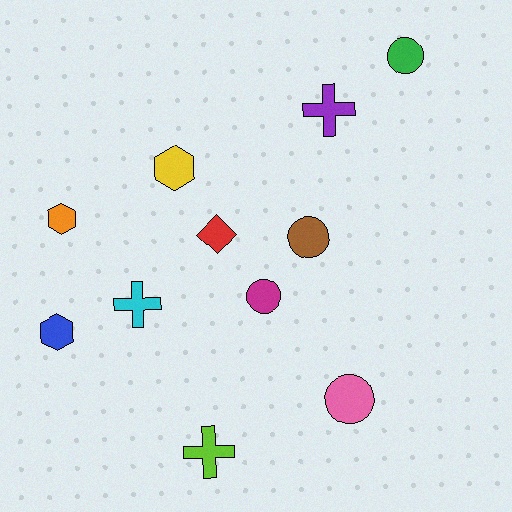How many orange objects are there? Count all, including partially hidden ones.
There is 1 orange object.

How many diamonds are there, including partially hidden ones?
There is 1 diamond.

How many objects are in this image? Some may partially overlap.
There are 11 objects.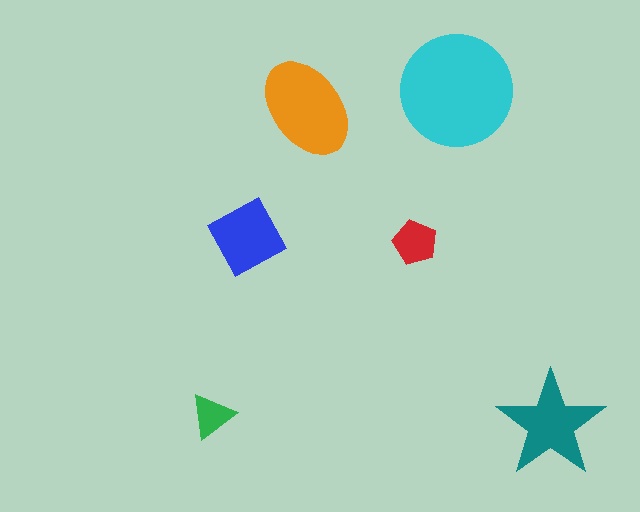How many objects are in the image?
There are 6 objects in the image.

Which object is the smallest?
The green triangle.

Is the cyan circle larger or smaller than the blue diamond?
Larger.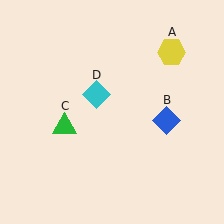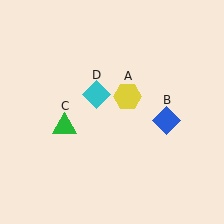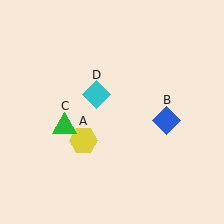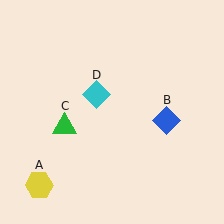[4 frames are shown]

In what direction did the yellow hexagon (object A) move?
The yellow hexagon (object A) moved down and to the left.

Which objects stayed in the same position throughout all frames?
Blue diamond (object B) and green triangle (object C) and cyan diamond (object D) remained stationary.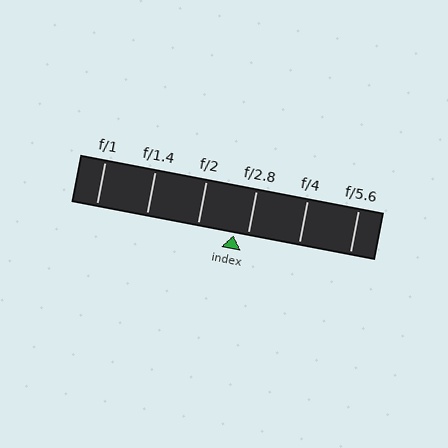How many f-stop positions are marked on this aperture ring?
There are 6 f-stop positions marked.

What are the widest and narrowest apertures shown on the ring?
The widest aperture shown is f/1 and the narrowest is f/5.6.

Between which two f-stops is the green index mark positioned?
The index mark is between f/2 and f/2.8.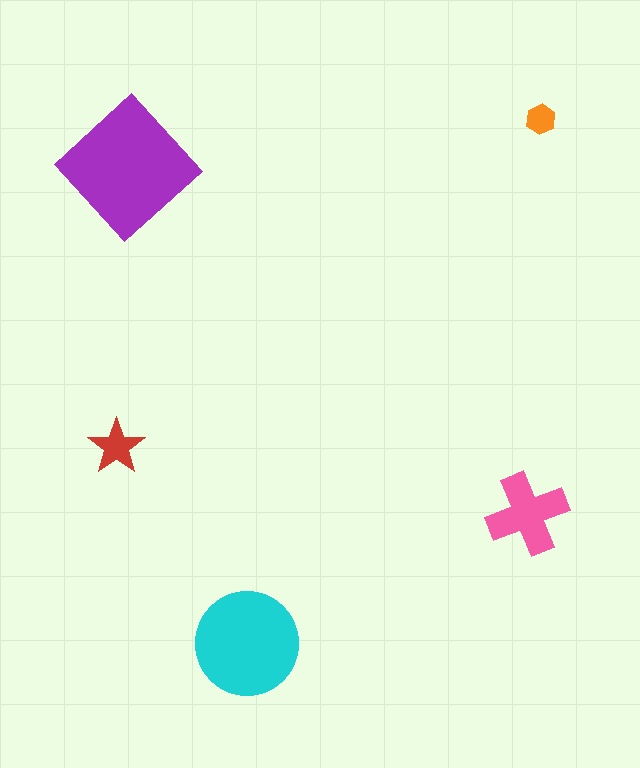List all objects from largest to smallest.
The purple diamond, the cyan circle, the pink cross, the red star, the orange hexagon.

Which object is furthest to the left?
The red star is leftmost.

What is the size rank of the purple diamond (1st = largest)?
1st.